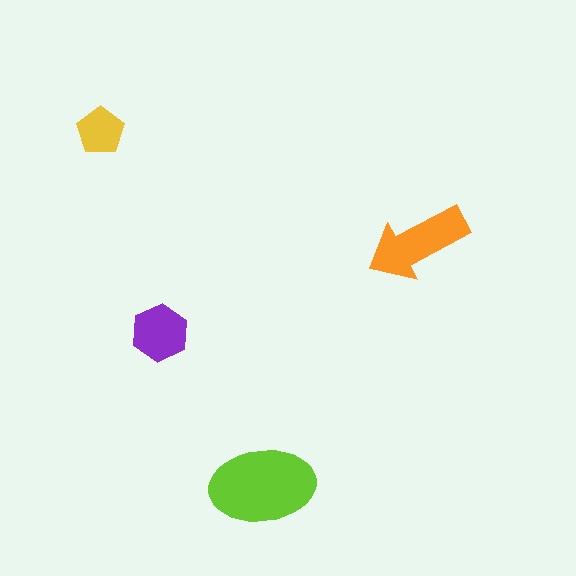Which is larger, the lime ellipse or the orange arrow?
The lime ellipse.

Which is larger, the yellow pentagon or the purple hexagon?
The purple hexagon.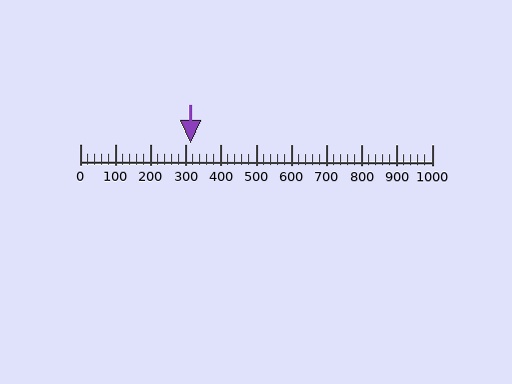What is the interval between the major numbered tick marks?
The major tick marks are spaced 100 units apart.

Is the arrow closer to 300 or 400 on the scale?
The arrow is closer to 300.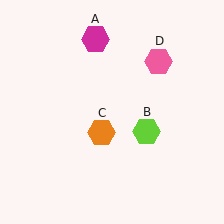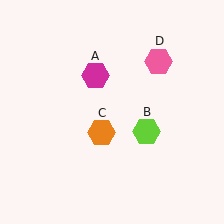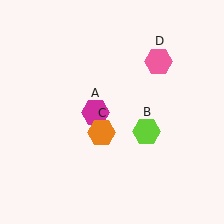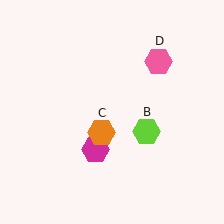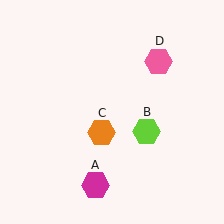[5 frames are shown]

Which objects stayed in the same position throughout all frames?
Lime hexagon (object B) and orange hexagon (object C) and pink hexagon (object D) remained stationary.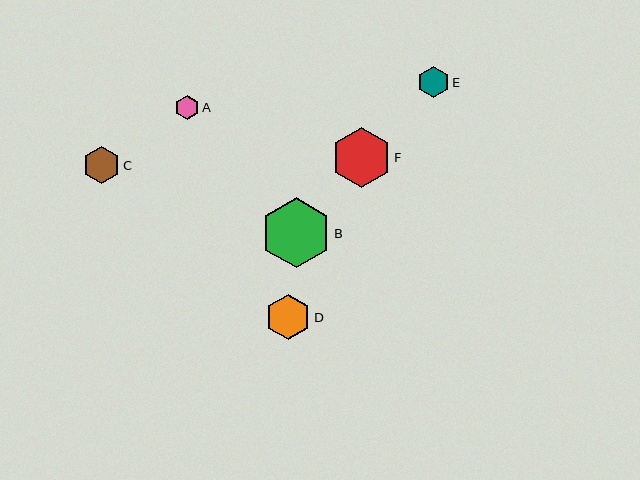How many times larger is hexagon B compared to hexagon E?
Hexagon B is approximately 2.2 times the size of hexagon E.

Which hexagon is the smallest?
Hexagon A is the smallest with a size of approximately 24 pixels.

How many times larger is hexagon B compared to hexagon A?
Hexagon B is approximately 2.9 times the size of hexagon A.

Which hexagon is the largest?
Hexagon B is the largest with a size of approximately 70 pixels.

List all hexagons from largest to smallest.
From largest to smallest: B, F, D, C, E, A.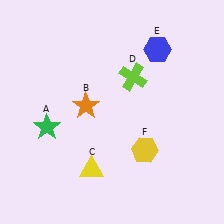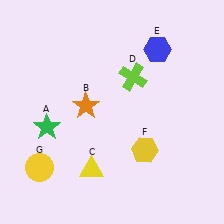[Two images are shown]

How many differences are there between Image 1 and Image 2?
There is 1 difference between the two images.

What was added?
A yellow circle (G) was added in Image 2.